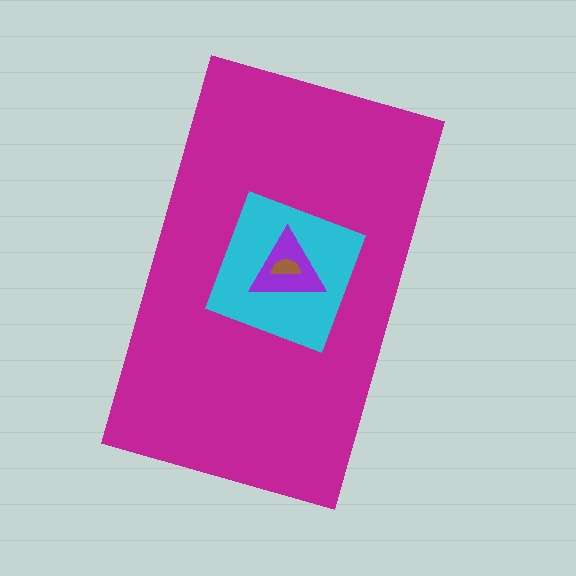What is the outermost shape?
The magenta rectangle.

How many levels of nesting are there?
4.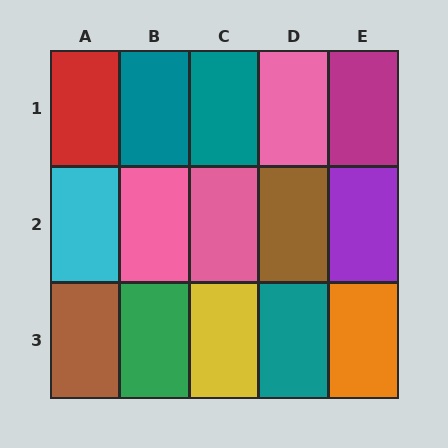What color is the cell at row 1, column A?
Red.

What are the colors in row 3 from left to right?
Brown, green, yellow, teal, orange.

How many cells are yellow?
1 cell is yellow.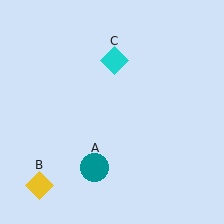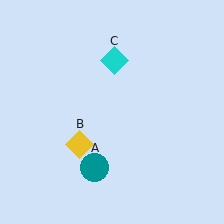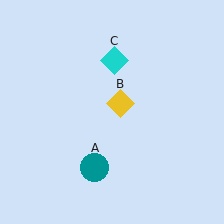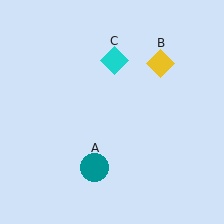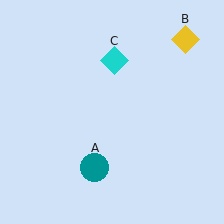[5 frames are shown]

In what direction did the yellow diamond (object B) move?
The yellow diamond (object B) moved up and to the right.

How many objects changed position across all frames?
1 object changed position: yellow diamond (object B).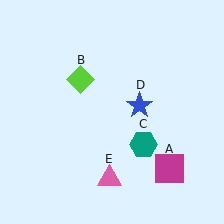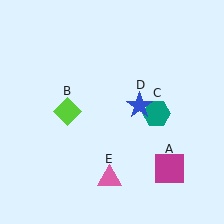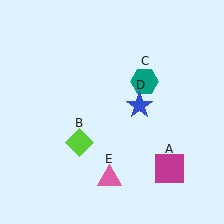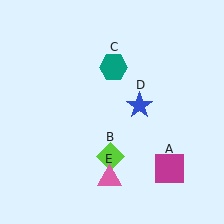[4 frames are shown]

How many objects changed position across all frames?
2 objects changed position: lime diamond (object B), teal hexagon (object C).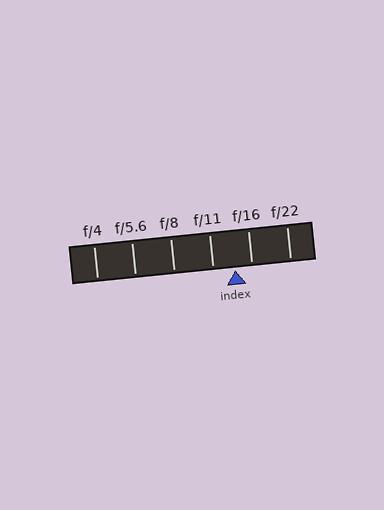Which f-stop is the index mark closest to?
The index mark is closest to f/16.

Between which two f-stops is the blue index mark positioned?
The index mark is between f/11 and f/16.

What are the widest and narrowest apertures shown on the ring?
The widest aperture shown is f/4 and the narrowest is f/22.